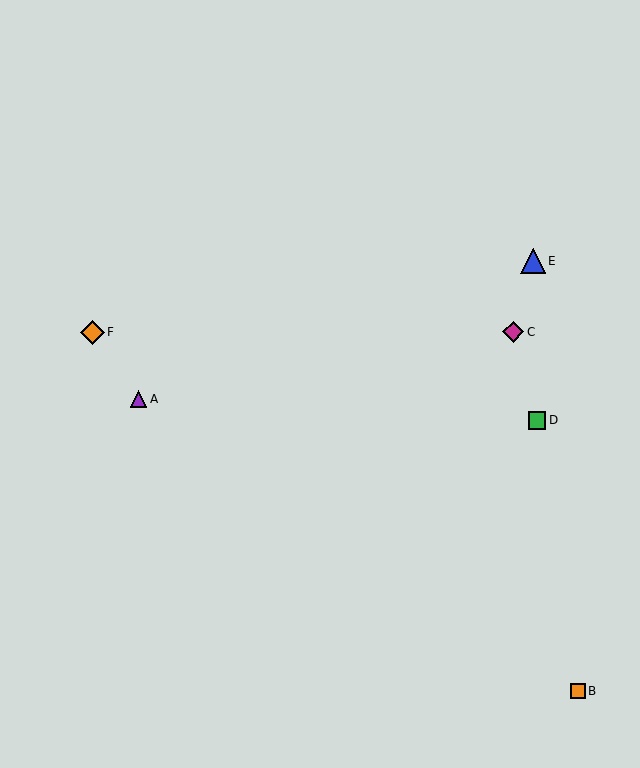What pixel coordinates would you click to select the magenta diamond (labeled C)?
Click at (513, 332) to select the magenta diamond C.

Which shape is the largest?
The blue triangle (labeled E) is the largest.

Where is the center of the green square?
The center of the green square is at (537, 420).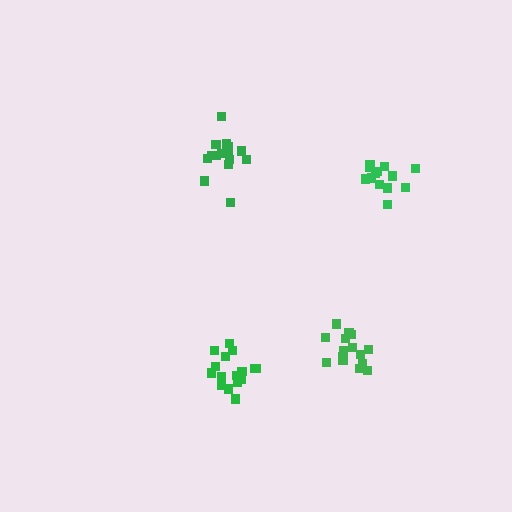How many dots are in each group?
Group 1: 16 dots, Group 2: 16 dots, Group 3: 13 dots, Group 4: 15 dots (60 total).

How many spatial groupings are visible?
There are 4 spatial groupings.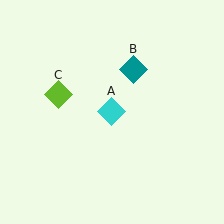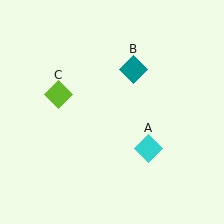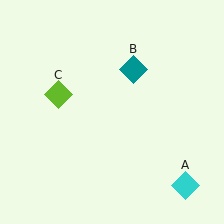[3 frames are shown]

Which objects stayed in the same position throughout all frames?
Teal diamond (object B) and lime diamond (object C) remained stationary.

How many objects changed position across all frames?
1 object changed position: cyan diamond (object A).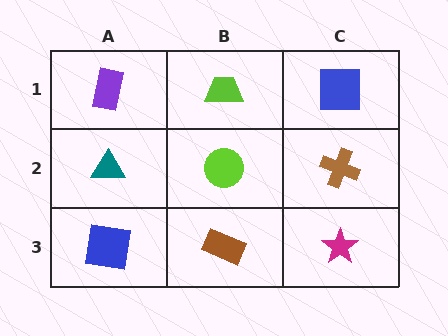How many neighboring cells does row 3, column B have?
3.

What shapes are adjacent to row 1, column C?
A brown cross (row 2, column C), a lime trapezoid (row 1, column B).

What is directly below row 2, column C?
A magenta star.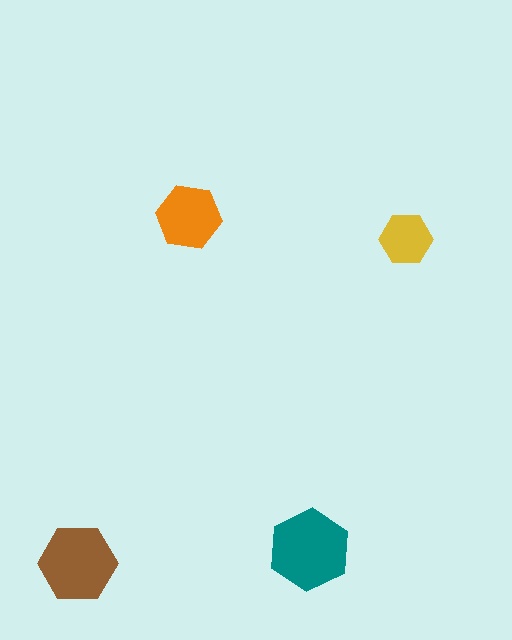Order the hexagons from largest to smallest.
the teal one, the brown one, the orange one, the yellow one.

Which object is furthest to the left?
The brown hexagon is leftmost.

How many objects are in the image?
There are 4 objects in the image.